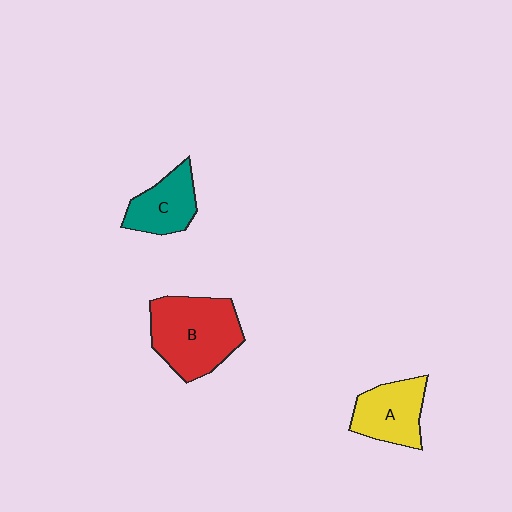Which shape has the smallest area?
Shape C (teal).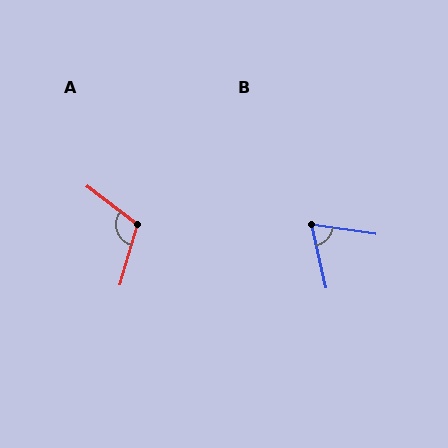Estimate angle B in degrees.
Approximately 69 degrees.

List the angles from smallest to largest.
B (69°), A (111°).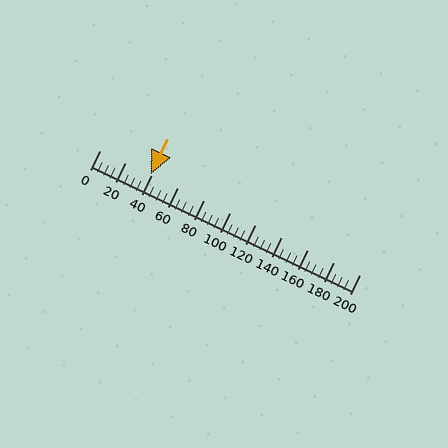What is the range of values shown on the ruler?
The ruler shows values from 0 to 200.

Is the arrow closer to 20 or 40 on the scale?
The arrow is closer to 40.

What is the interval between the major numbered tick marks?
The major tick marks are spaced 20 units apart.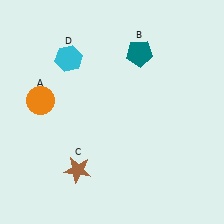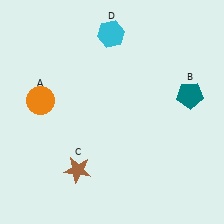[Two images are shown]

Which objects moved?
The objects that moved are: the teal pentagon (B), the cyan hexagon (D).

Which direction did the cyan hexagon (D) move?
The cyan hexagon (D) moved right.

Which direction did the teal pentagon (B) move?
The teal pentagon (B) moved right.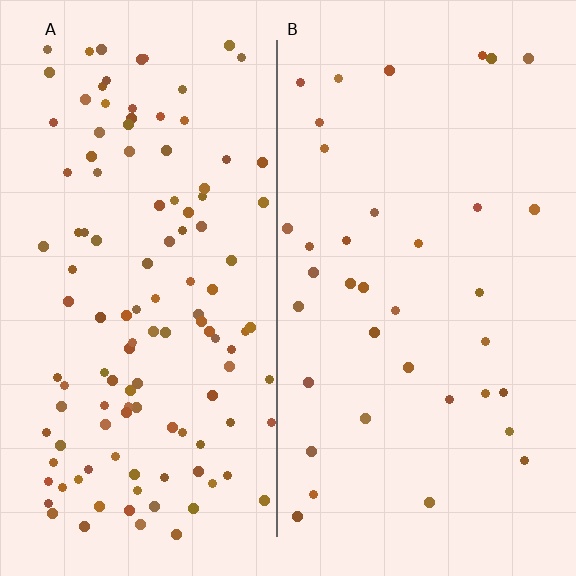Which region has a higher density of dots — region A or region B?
A (the left).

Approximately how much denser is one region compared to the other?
Approximately 3.3× — region A over region B.